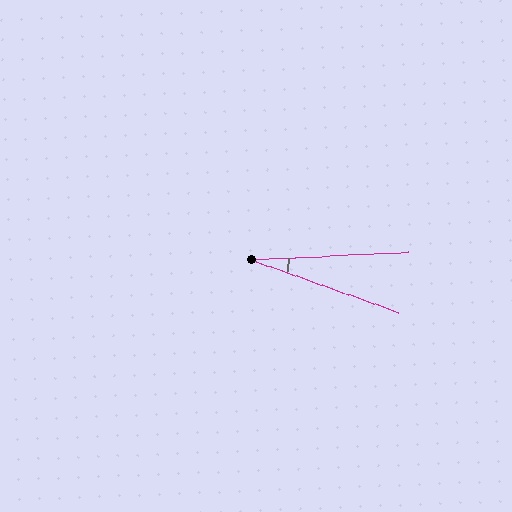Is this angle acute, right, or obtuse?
It is acute.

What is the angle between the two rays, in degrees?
Approximately 23 degrees.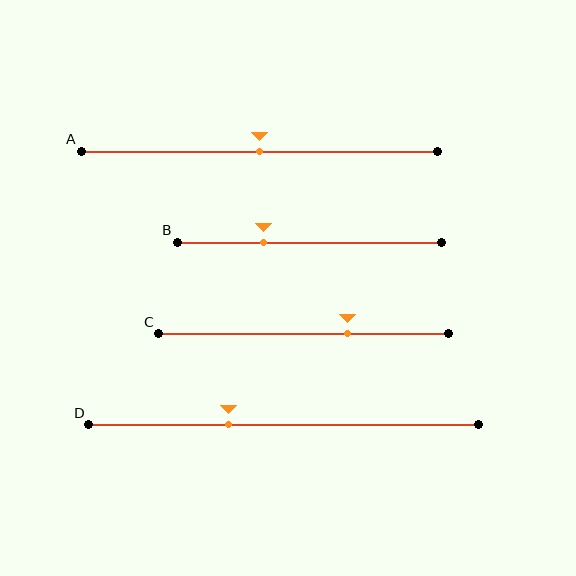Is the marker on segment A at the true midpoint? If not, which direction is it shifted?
Yes, the marker on segment A is at the true midpoint.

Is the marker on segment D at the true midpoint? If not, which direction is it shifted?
No, the marker on segment D is shifted to the left by about 14% of the segment length.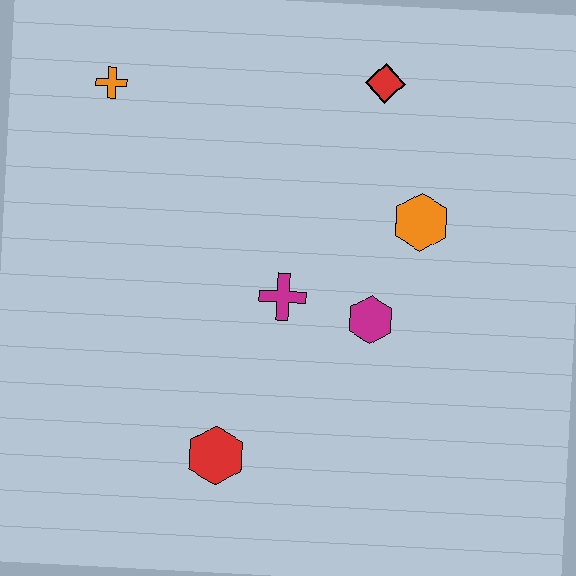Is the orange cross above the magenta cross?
Yes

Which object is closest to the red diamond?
The orange hexagon is closest to the red diamond.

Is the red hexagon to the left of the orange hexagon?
Yes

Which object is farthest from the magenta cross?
The orange cross is farthest from the magenta cross.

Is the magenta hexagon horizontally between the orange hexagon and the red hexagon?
Yes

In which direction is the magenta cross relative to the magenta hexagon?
The magenta cross is to the left of the magenta hexagon.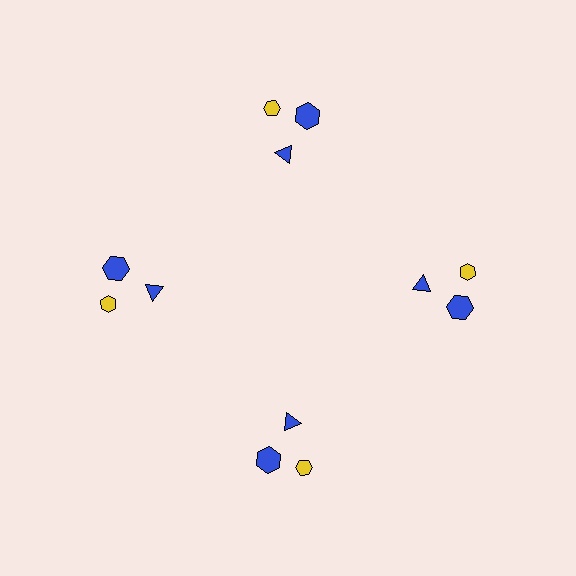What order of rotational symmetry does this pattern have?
This pattern has 4-fold rotational symmetry.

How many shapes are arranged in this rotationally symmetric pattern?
There are 12 shapes, arranged in 4 groups of 3.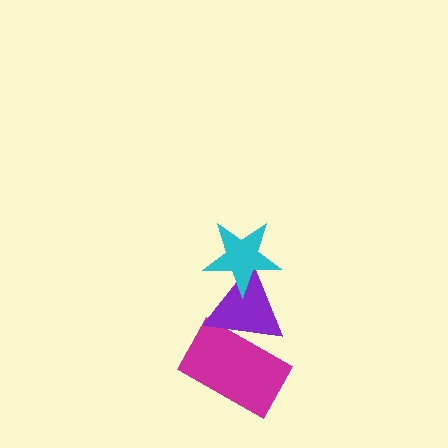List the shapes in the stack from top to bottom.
From top to bottom: the cyan star, the purple triangle, the magenta rectangle.